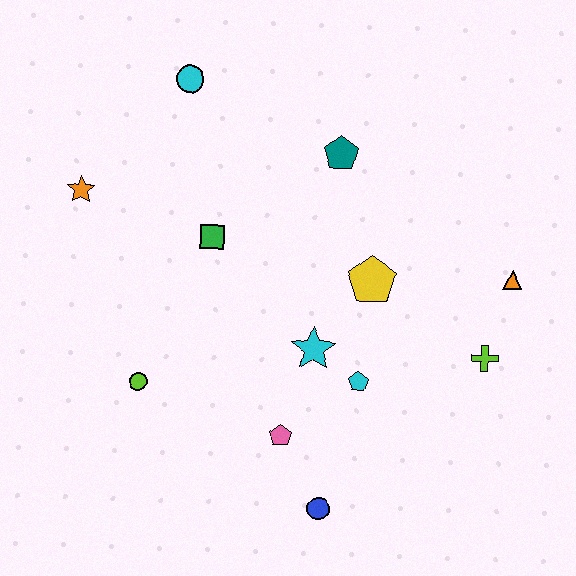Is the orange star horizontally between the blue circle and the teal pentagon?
No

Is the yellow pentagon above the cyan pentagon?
Yes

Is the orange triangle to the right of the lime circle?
Yes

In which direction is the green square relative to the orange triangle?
The green square is to the left of the orange triangle.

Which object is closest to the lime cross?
The orange triangle is closest to the lime cross.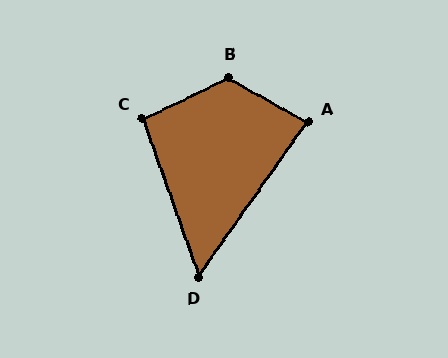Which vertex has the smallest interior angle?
D, at approximately 55 degrees.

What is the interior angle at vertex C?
Approximately 96 degrees (obtuse).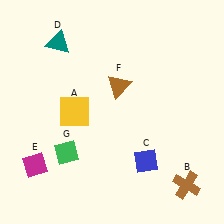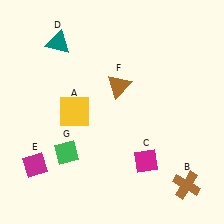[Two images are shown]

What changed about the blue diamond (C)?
In Image 1, C is blue. In Image 2, it changed to magenta.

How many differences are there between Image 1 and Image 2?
There is 1 difference between the two images.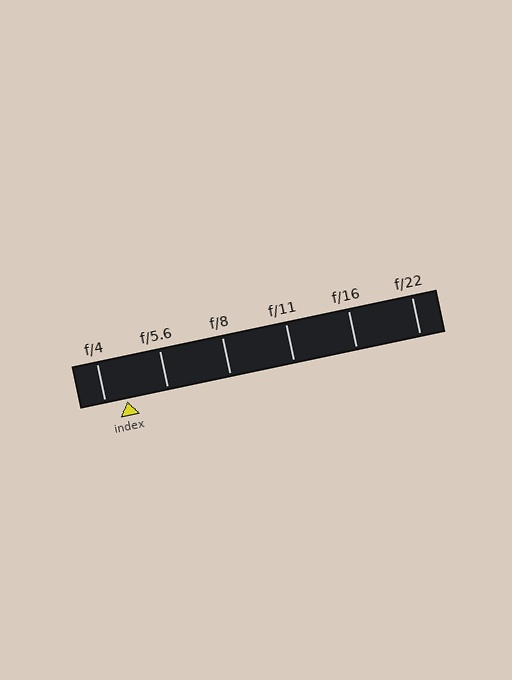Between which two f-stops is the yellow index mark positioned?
The index mark is between f/4 and f/5.6.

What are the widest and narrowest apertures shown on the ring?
The widest aperture shown is f/4 and the narrowest is f/22.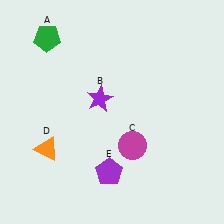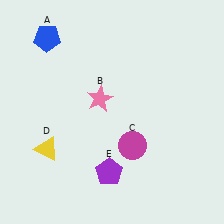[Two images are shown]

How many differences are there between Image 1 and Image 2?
There are 3 differences between the two images.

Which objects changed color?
A changed from green to blue. B changed from purple to pink. D changed from orange to yellow.